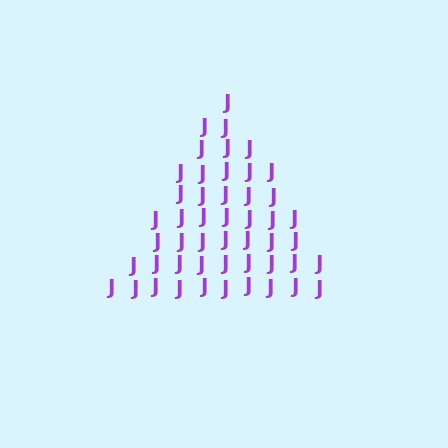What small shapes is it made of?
It is made of small letter J's.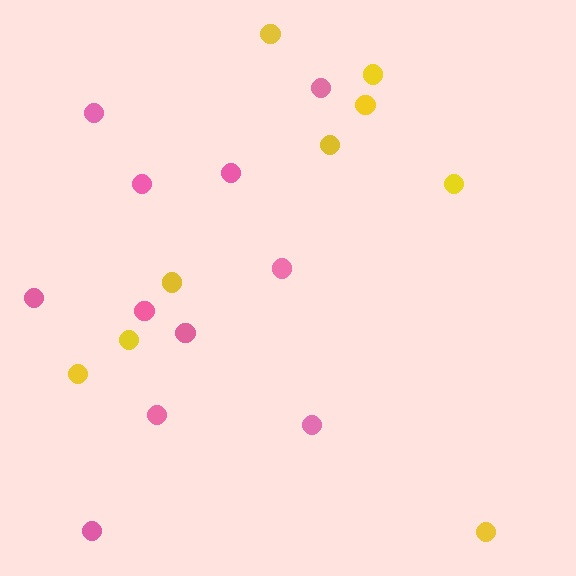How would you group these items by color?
There are 2 groups: one group of pink circles (11) and one group of yellow circles (9).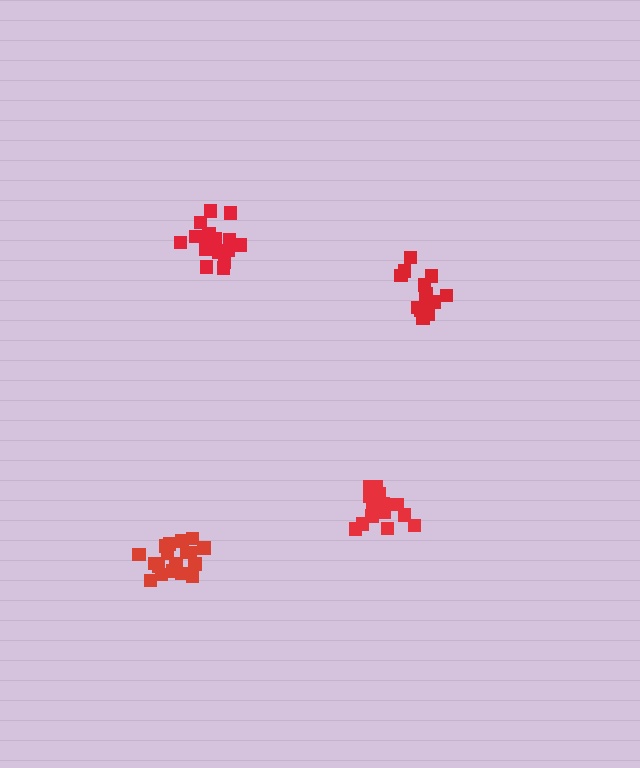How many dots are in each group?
Group 1: 17 dots, Group 2: 14 dots, Group 3: 16 dots, Group 4: 18 dots (65 total).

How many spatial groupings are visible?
There are 4 spatial groupings.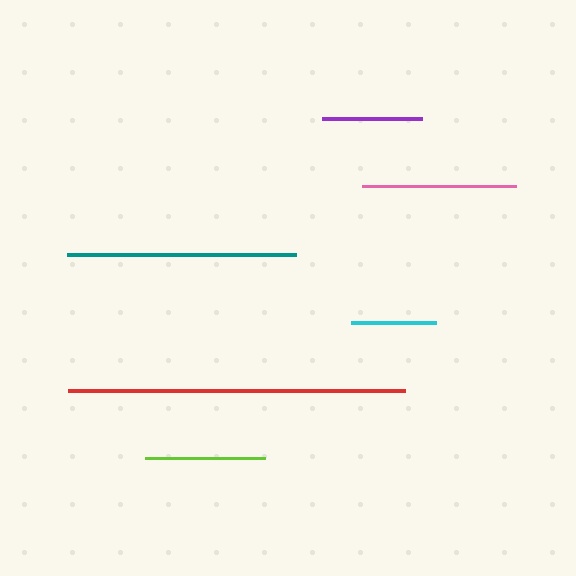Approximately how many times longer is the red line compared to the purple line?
The red line is approximately 3.4 times the length of the purple line.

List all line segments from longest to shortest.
From longest to shortest: red, teal, pink, lime, purple, cyan.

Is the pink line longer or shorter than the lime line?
The pink line is longer than the lime line.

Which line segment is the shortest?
The cyan line is the shortest at approximately 85 pixels.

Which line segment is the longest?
The red line is the longest at approximately 336 pixels.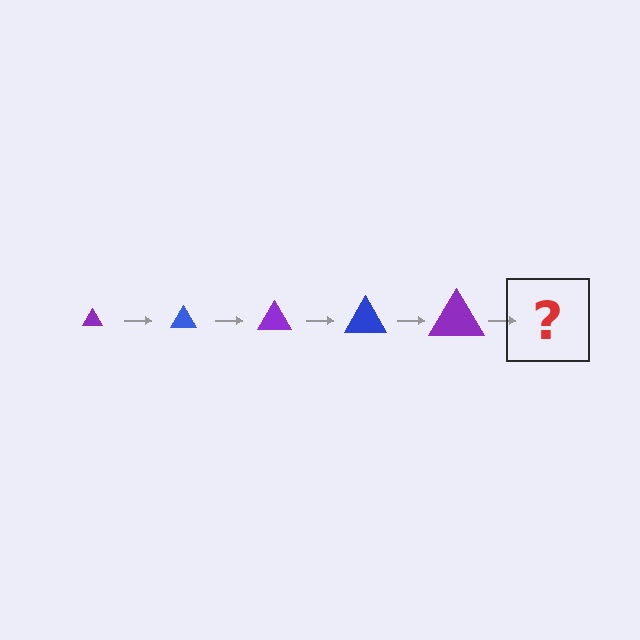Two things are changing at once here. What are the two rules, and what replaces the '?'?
The two rules are that the triangle grows larger each step and the color cycles through purple and blue. The '?' should be a blue triangle, larger than the previous one.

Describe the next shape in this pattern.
It should be a blue triangle, larger than the previous one.